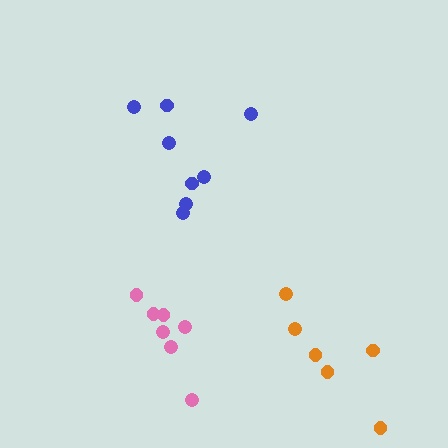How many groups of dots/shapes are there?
There are 3 groups.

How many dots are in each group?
Group 1: 6 dots, Group 2: 7 dots, Group 3: 8 dots (21 total).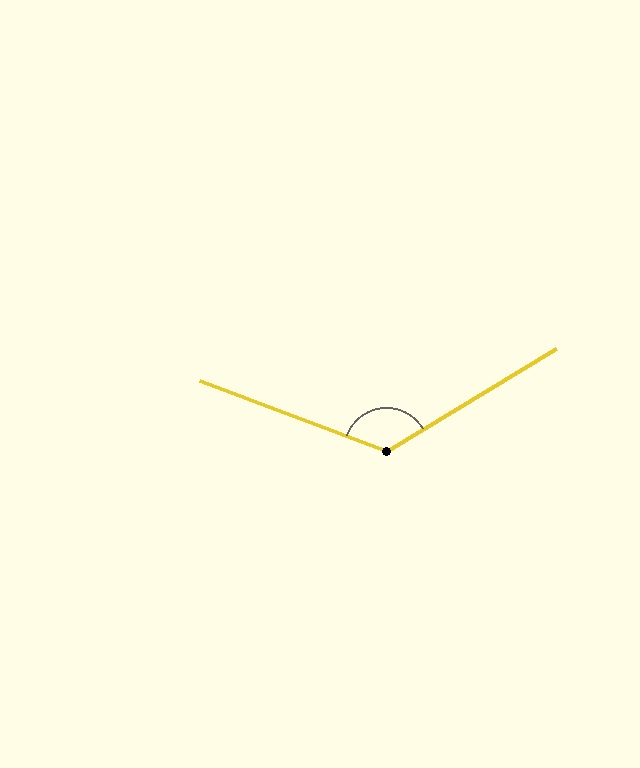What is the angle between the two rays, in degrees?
Approximately 128 degrees.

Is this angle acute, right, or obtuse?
It is obtuse.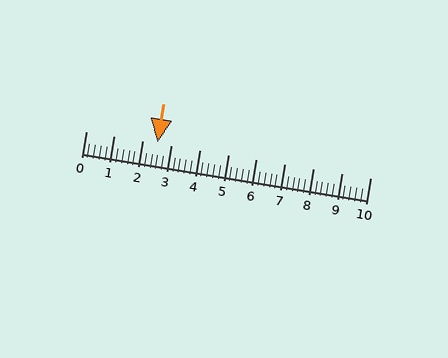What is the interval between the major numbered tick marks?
The major tick marks are spaced 1 units apart.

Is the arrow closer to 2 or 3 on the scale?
The arrow is closer to 3.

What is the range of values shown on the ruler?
The ruler shows values from 0 to 10.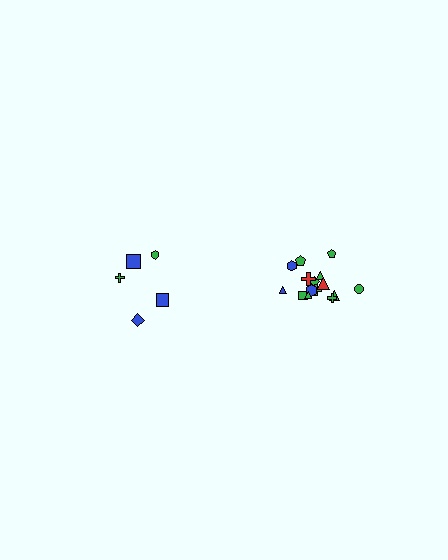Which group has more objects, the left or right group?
The right group.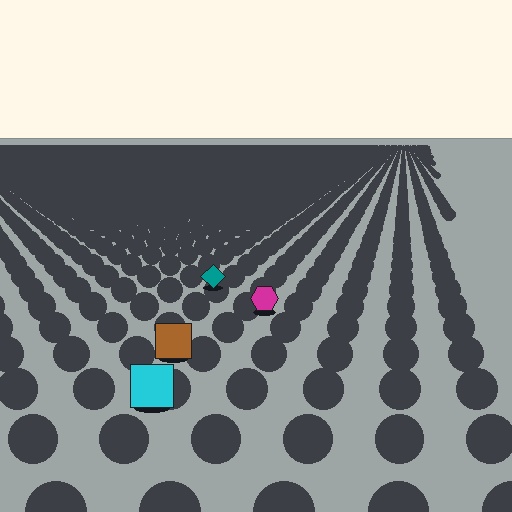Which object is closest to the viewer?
The cyan square is closest. The texture marks near it are larger and more spread out.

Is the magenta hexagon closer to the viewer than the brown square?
No. The brown square is closer — you can tell from the texture gradient: the ground texture is coarser near it.